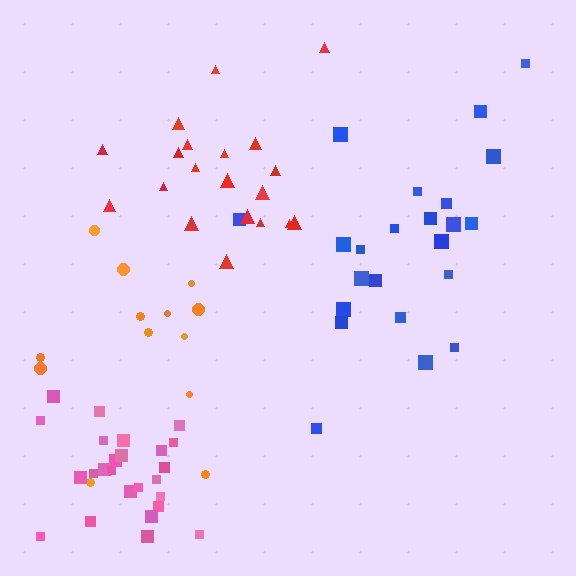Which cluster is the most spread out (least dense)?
Orange.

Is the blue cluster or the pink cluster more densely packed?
Pink.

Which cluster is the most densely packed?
Pink.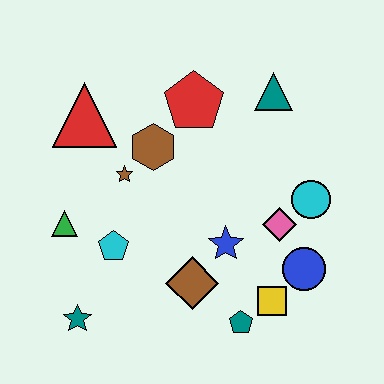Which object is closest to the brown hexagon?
The brown star is closest to the brown hexagon.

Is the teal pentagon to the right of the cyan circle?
No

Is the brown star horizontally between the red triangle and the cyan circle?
Yes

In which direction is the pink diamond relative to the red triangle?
The pink diamond is to the right of the red triangle.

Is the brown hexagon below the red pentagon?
Yes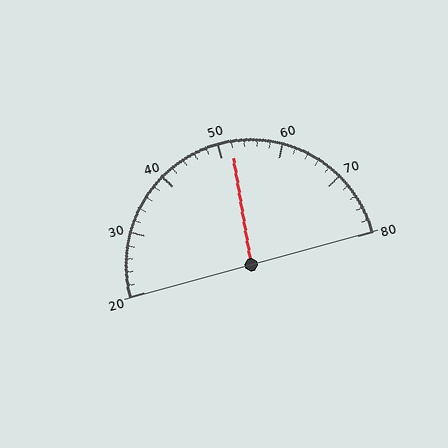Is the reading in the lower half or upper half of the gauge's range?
The reading is in the upper half of the range (20 to 80).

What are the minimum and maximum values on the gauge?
The gauge ranges from 20 to 80.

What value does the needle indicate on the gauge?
The needle indicates approximately 52.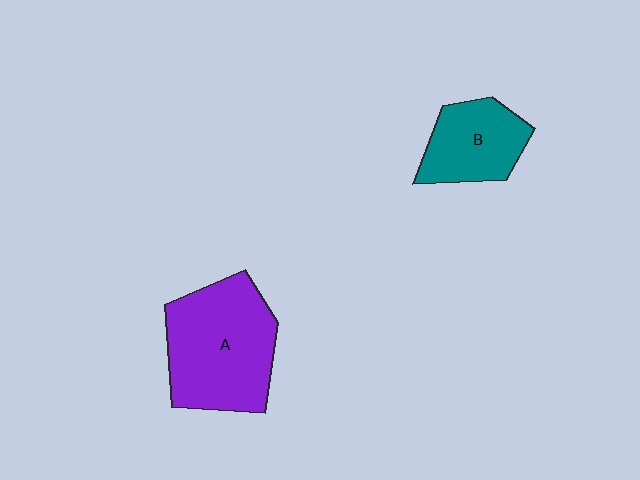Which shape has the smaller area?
Shape B (teal).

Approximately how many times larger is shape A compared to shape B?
Approximately 1.7 times.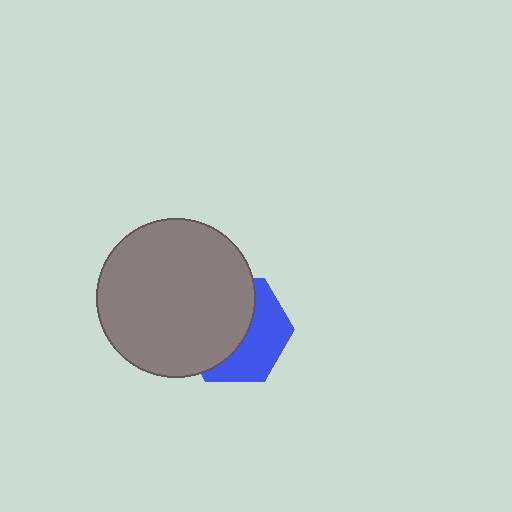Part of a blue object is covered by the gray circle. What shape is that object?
It is a hexagon.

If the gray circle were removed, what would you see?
You would see the complete blue hexagon.